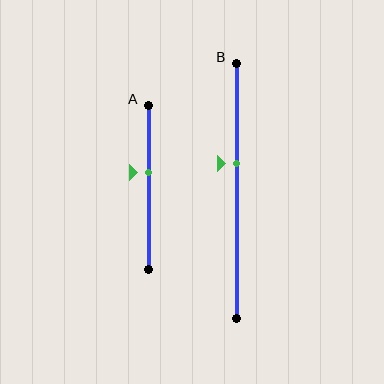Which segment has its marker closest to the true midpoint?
Segment A has its marker closest to the true midpoint.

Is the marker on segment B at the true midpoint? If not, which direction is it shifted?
No, the marker on segment B is shifted upward by about 11% of the segment length.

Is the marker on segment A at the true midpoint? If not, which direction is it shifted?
No, the marker on segment A is shifted upward by about 9% of the segment length.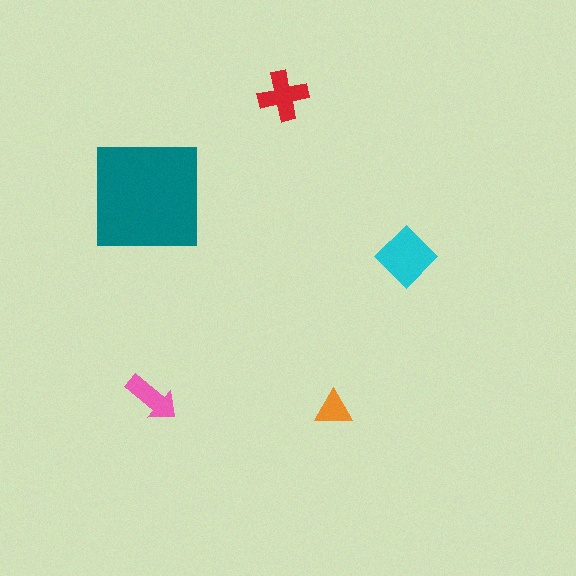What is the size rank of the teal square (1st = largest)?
1st.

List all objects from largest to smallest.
The teal square, the cyan diamond, the red cross, the pink arrow, the orange triangle.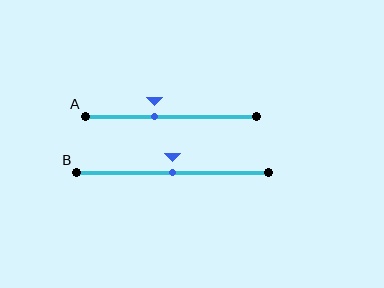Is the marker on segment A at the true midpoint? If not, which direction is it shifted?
No, the marker on segment A is shifted to the left by about 10% of the segment length.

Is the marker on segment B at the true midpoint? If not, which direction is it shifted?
Yes, the marker on segment B is at the true midpoint.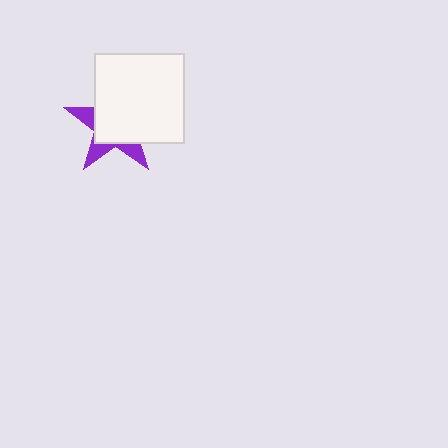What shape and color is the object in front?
The object in front is a white square.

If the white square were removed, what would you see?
You would see the complete purple star.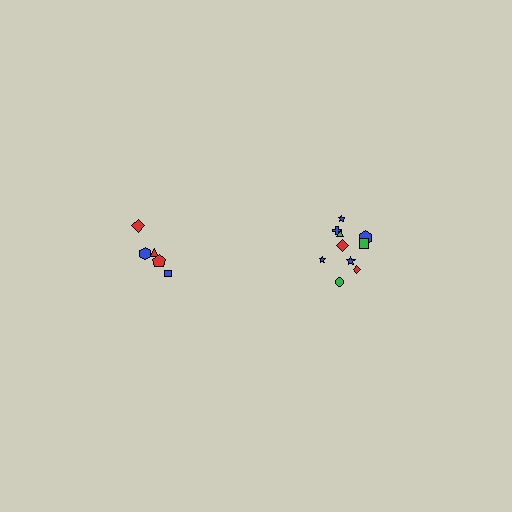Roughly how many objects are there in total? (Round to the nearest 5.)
Roughly 15 objects in total.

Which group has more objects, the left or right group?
The right group.